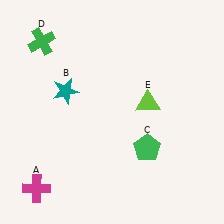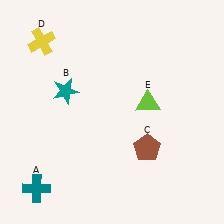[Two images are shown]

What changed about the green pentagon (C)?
In Image 1, C is green. In Image 2, it changed to brown.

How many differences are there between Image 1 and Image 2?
There are 3 differences between the two images.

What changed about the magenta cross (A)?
In Image 1, A is magenta. In Image 2, it changed to teal.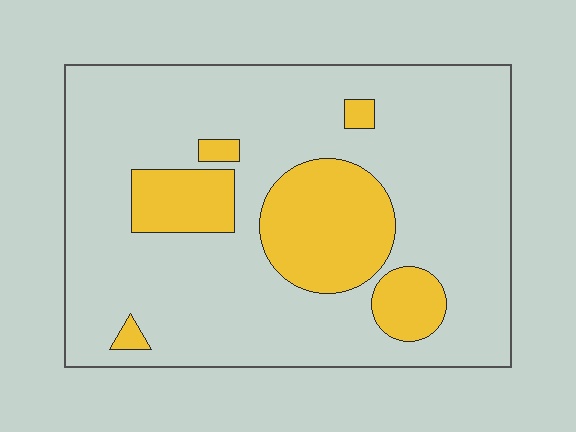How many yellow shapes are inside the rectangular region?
6.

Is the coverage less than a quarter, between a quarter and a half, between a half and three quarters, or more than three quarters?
Less than a quarter.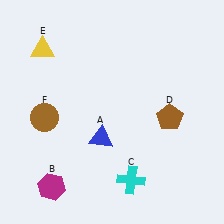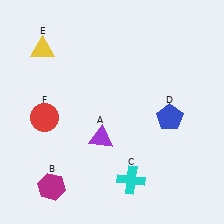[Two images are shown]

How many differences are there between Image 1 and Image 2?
There are 3 differences between the two images.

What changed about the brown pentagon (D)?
In Image 1, D is brown. In Image 2, it changed to blue.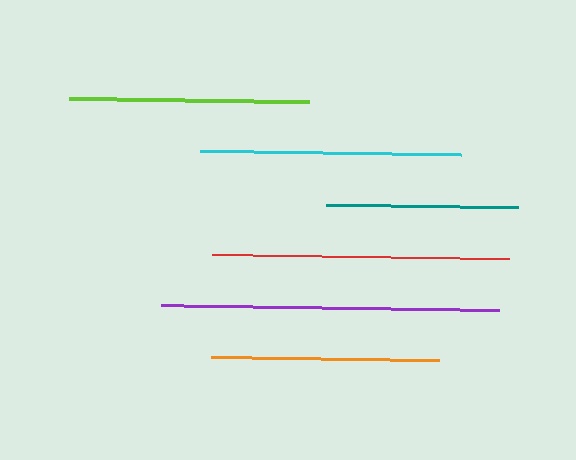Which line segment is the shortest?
The teal line is the shortest at approximately 192 pixels.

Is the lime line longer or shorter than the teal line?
The lime line is longer than the teal line.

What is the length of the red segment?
The red segment is approximately 297 pixels long.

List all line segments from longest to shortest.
From longest to shortest: purple, red, cyan, lime, orange, teal.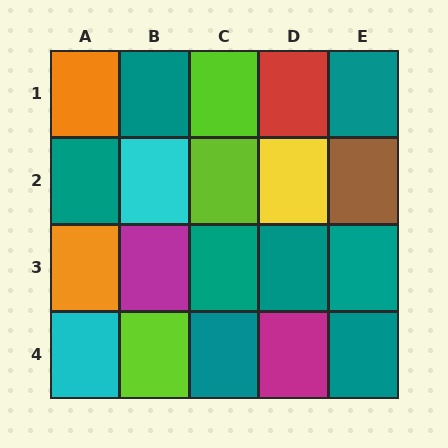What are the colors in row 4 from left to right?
Cyan, lime, teal, magenta, teal.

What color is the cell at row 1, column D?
Red.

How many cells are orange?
2 cells are orange.